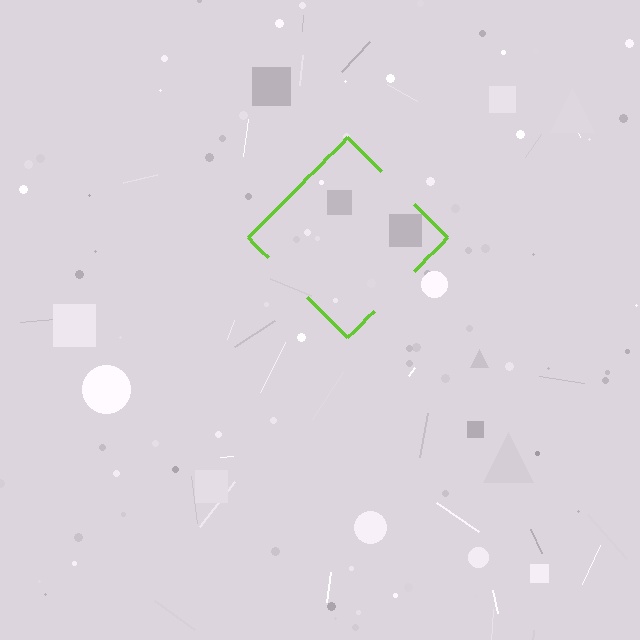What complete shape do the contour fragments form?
The contour fragments form a diamond.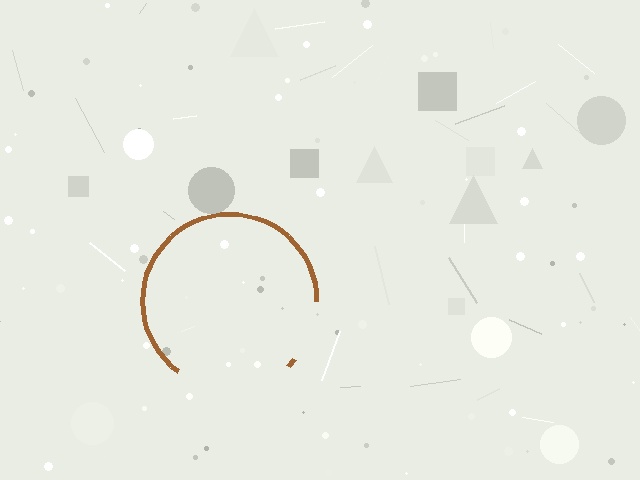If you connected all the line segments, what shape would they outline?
They would outline a circle.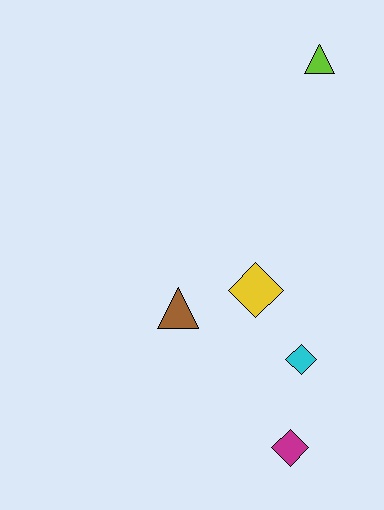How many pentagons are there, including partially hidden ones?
There are no pentagons.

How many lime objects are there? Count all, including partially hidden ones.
There is 1 lime object.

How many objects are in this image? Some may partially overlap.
There are 5 objects.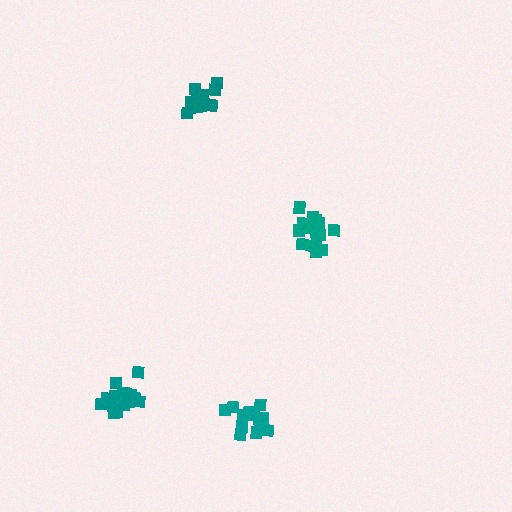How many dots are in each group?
Group 1: 18 dots, Group 2: 16 dots, Group 3: 12 dots, Group 4: 14 dots (60 total).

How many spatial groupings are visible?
There are 4 spatial groupings.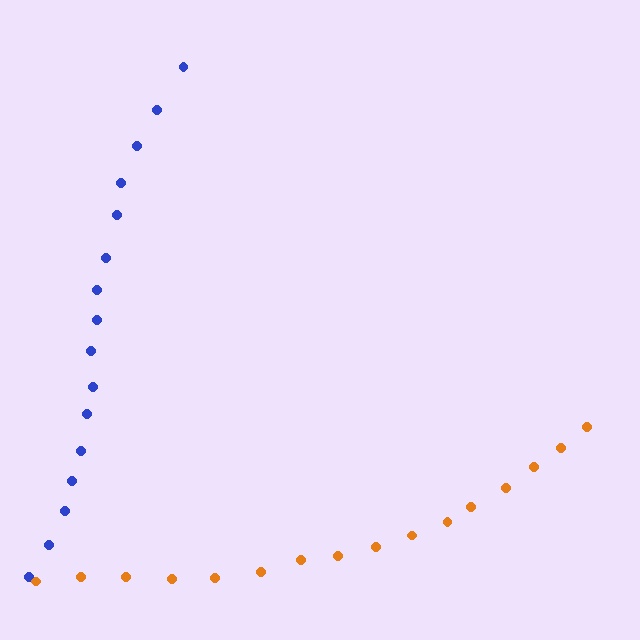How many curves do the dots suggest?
There are 2 distinct paths.